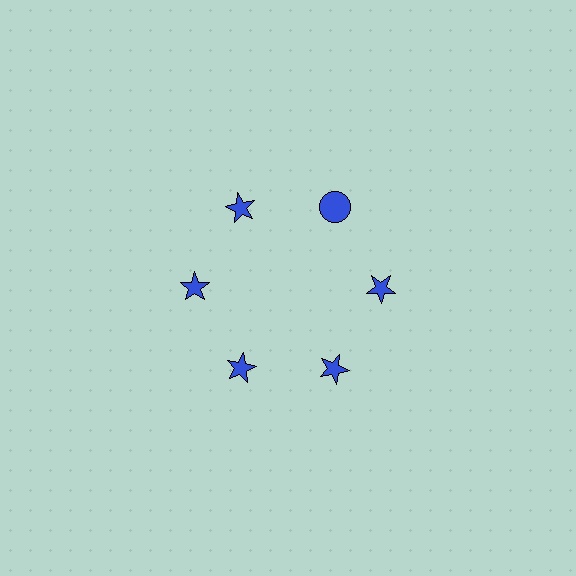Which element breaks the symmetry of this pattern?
The blue circle at roughly the 1 o'clock position breaks the symmetry. All other shapes are blue stars.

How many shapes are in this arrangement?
There are 6 shapes arranged in a ring pattern.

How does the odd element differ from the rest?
It has a different shape: circle instead of star.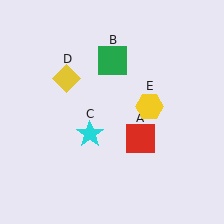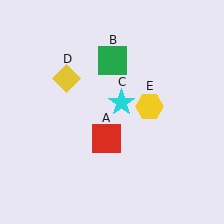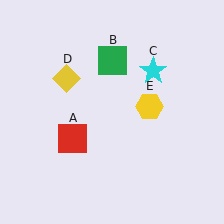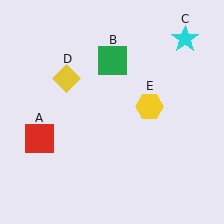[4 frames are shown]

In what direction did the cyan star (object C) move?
The cyan star (object C) moved up and to the right.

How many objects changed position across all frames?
2 objects changed position: red square (object A), cyan star (object C).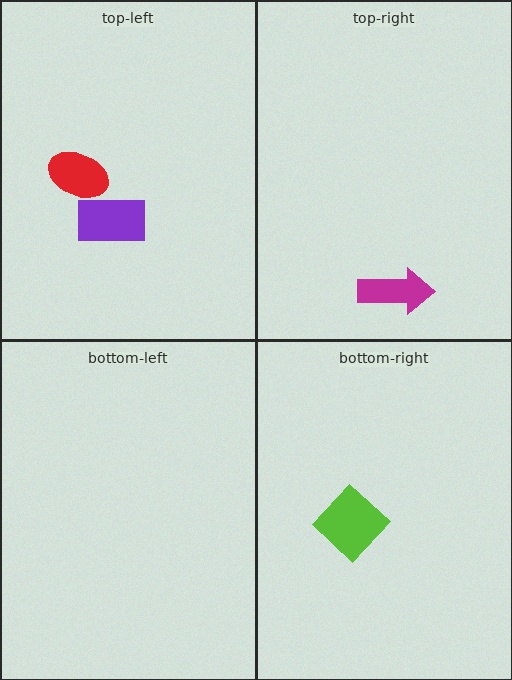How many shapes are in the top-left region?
2.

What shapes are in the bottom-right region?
The lime diamond.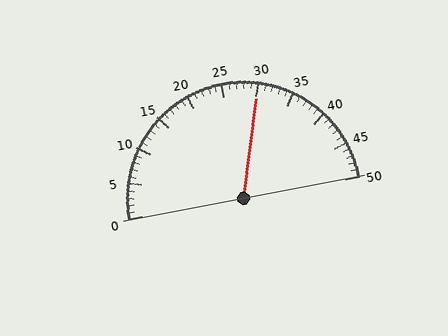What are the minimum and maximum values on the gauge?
The gauge ranges from 0 to 50.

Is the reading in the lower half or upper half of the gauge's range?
The reading is in the upper half of the range (0 to 50).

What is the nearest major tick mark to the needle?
The nearest major tick mark is 30.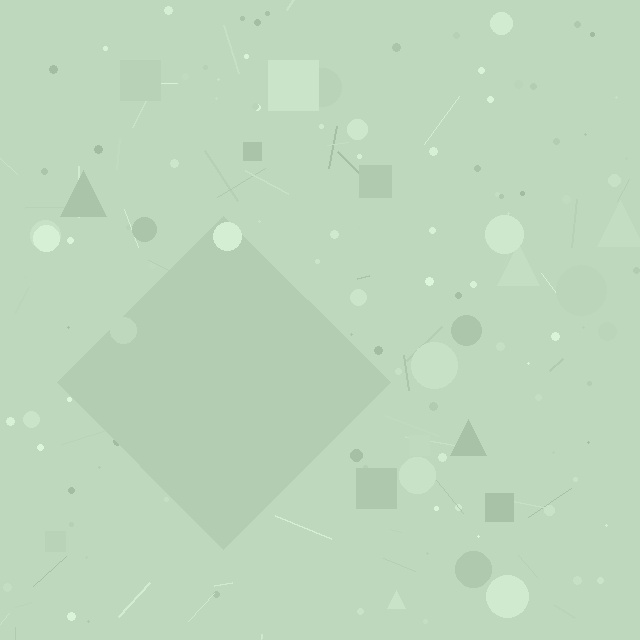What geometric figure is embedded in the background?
A diamond is embedded in the background.